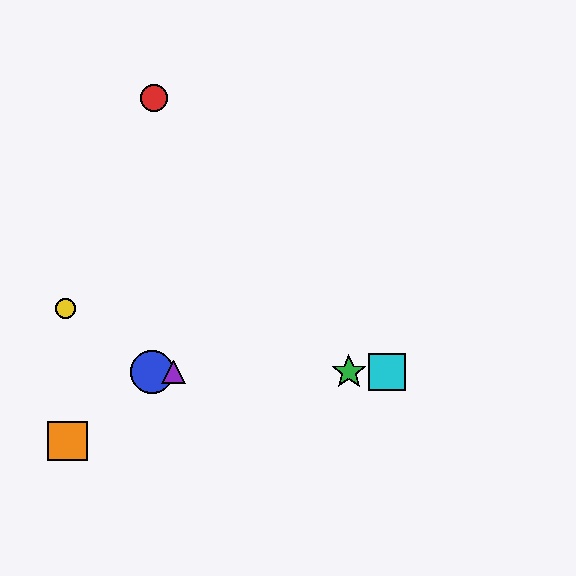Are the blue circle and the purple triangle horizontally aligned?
Yes, both are at y≈372.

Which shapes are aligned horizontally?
The blue circle, the green star, the purple triangle, the cyan square are aligned horizontally.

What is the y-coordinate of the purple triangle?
The purple triangle is at y≈372.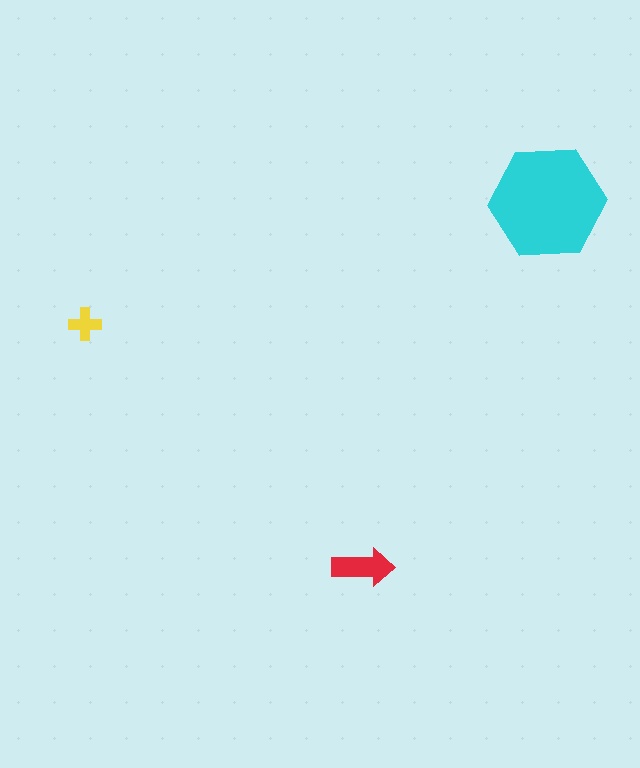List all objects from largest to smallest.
The cyan hexagon, the red arrow, the yellow cross.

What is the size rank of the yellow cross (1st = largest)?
3rd.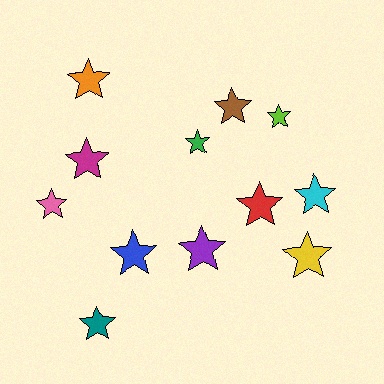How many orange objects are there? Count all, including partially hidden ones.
There is 1 orange object.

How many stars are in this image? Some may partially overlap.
There are 12 stars.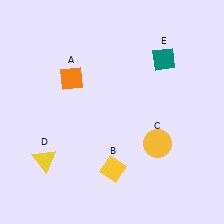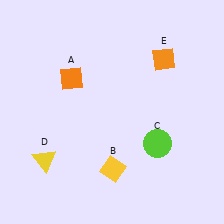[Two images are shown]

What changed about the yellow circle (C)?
In Image 1, C is yellow. In Image 2, it changed to lime.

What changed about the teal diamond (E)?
In Image 1, E is teal. In Image 2, it changed to orange.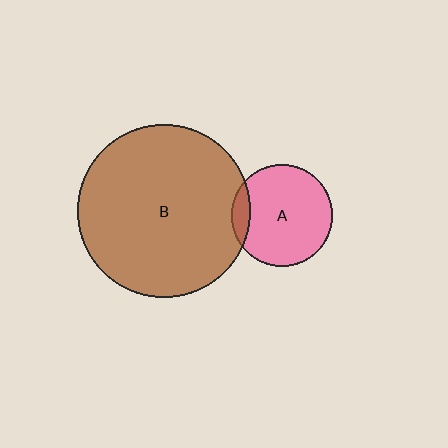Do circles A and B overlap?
Yes.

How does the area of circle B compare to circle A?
Approximately 2.9 times.